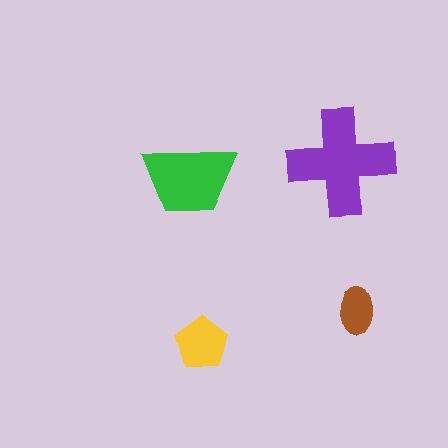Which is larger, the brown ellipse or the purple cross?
The purple cross.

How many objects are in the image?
There are 4 objects in the image.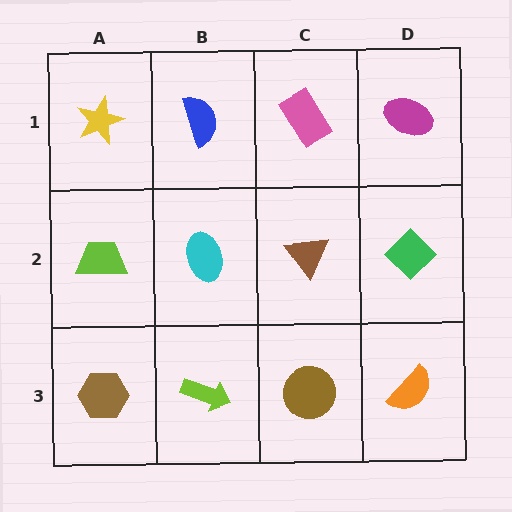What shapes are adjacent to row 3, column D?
A green diamond (row 2, column D), a brown circle (row 3, column C).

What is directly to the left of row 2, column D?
A brown triangle.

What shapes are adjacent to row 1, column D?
A green diamond (row 2, column D), a pink rectangle (row 1, column C).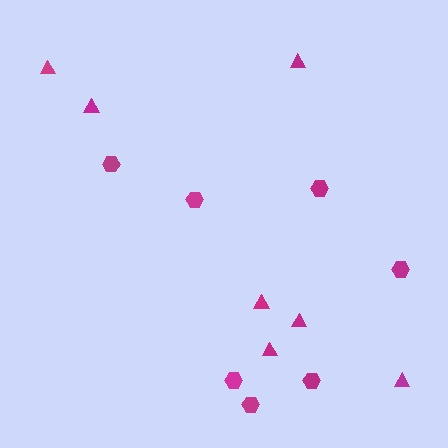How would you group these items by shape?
There are 2 groups: one group of triangles (7) and one group of hexagons (7).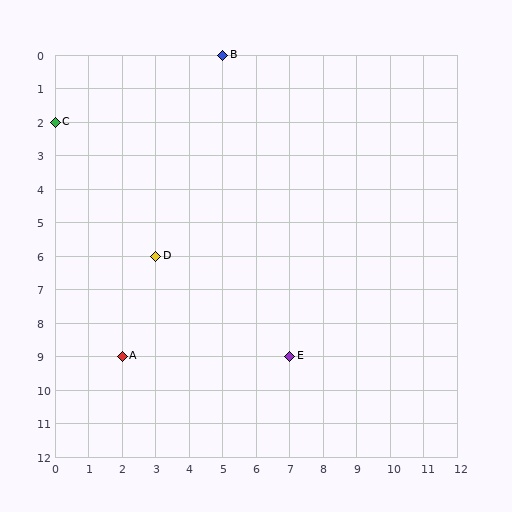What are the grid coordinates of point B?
Point B is at grid coordinates (5, 0).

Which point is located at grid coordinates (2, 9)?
Point A is at (2, 9).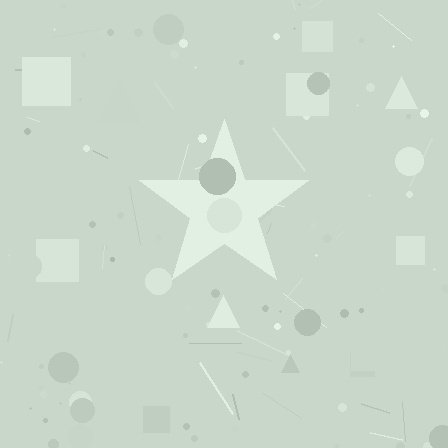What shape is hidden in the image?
A star is hidden in the image.